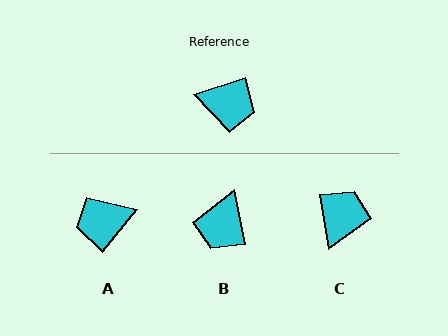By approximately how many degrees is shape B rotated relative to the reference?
Approximately 96 degrees clockwise.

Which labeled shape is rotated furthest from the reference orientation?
A, about 147 degrees away.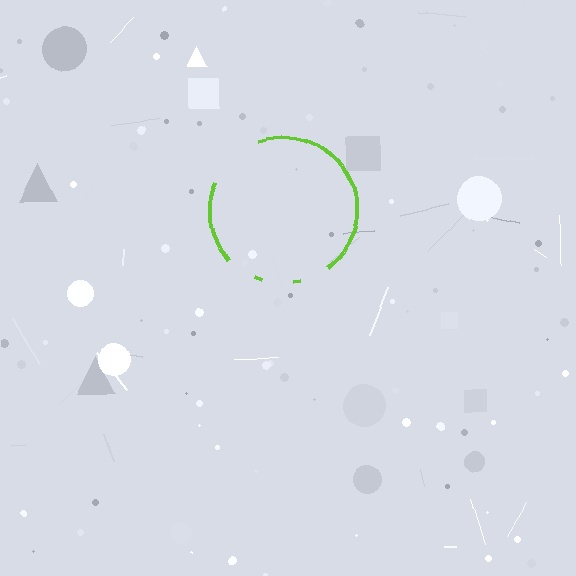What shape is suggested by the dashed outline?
The dashed outline suggests a circle.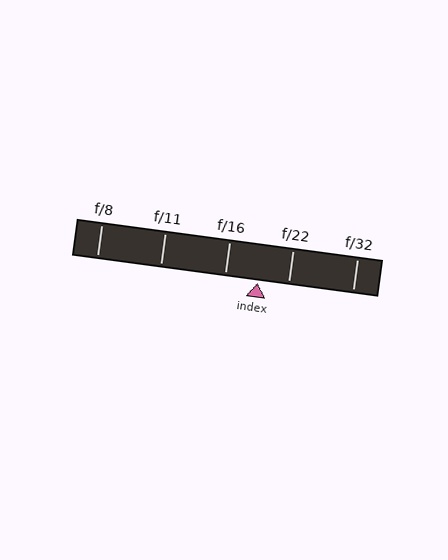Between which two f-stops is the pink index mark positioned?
The index mark is between f/16 and f/22.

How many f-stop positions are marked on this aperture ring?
There are 5 f-stop positions marked.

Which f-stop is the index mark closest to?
The index mark is closest to f/22.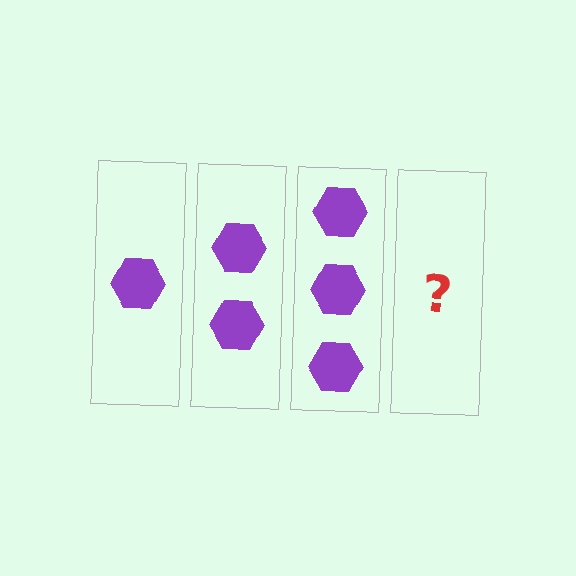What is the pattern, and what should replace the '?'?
The pattern is that each step adds one more hexagon. The '?' should be 4 hexagons.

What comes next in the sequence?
The next element should be 4 hexagons.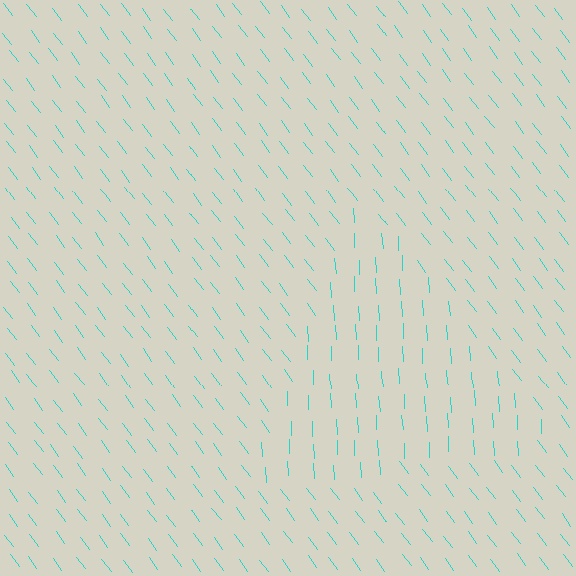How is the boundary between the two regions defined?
The boundary is defined purely by a change in line orientation (approximately 33 degrees difference). All lines are the same color and thickness.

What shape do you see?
I see a triangle.